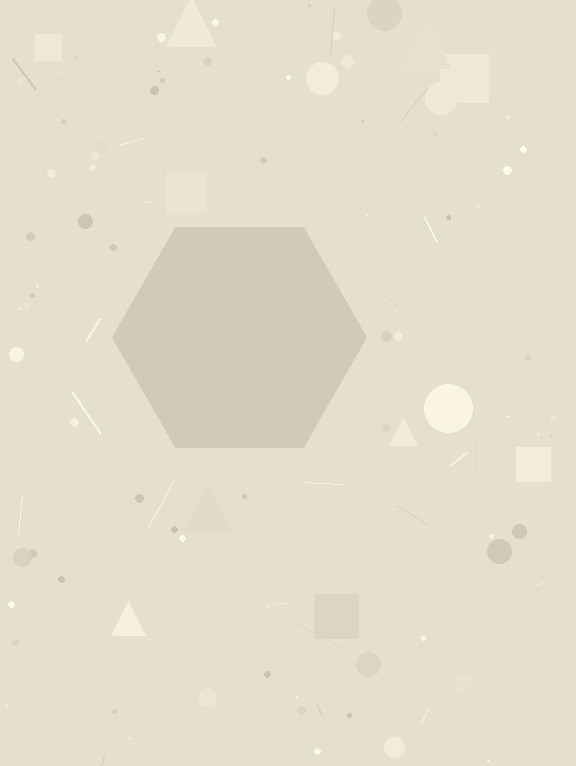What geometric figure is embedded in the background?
A hexagon is embedded in the background.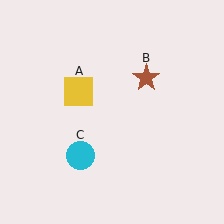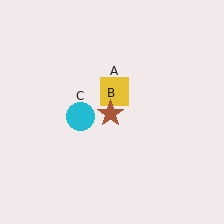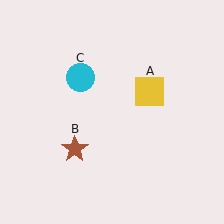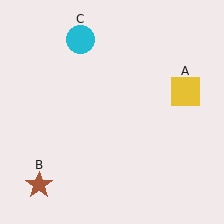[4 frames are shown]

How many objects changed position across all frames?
3 objects changed position: yellow square (object A), brown star (object B), cyan circle (object C).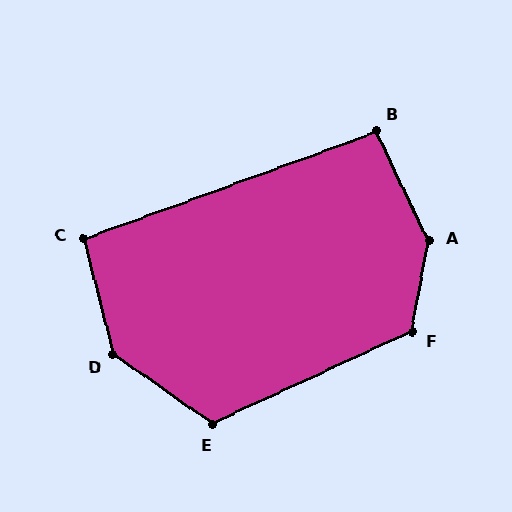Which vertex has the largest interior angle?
A, at approximately 144 degrees.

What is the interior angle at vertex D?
Approximately 139 degrees (obtuse).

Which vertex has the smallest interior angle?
B, at approximately 95 degrees.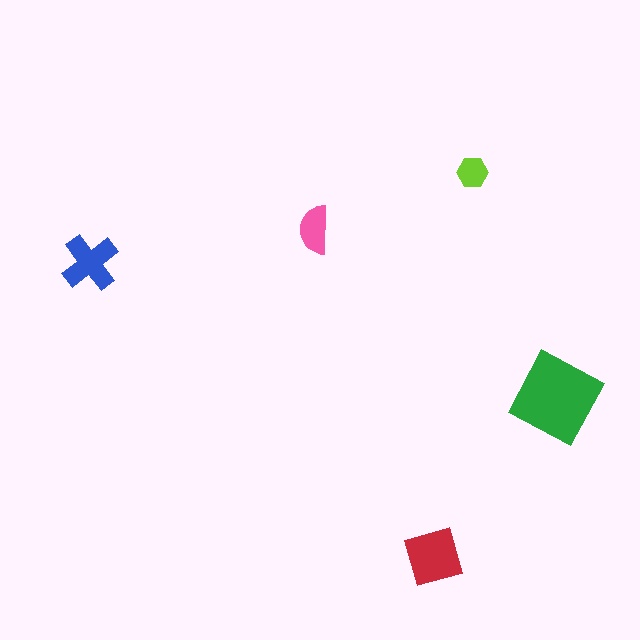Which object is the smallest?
The lime hexagon.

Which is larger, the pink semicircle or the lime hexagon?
The pink semicircle.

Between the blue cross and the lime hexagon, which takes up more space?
The blue cross.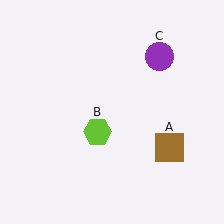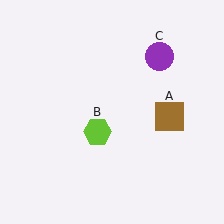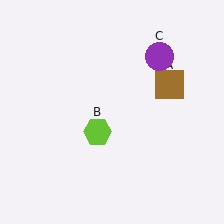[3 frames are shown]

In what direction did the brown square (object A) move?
The brown square (object A) moved up.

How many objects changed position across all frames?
1 object changed position: brown square (object A).